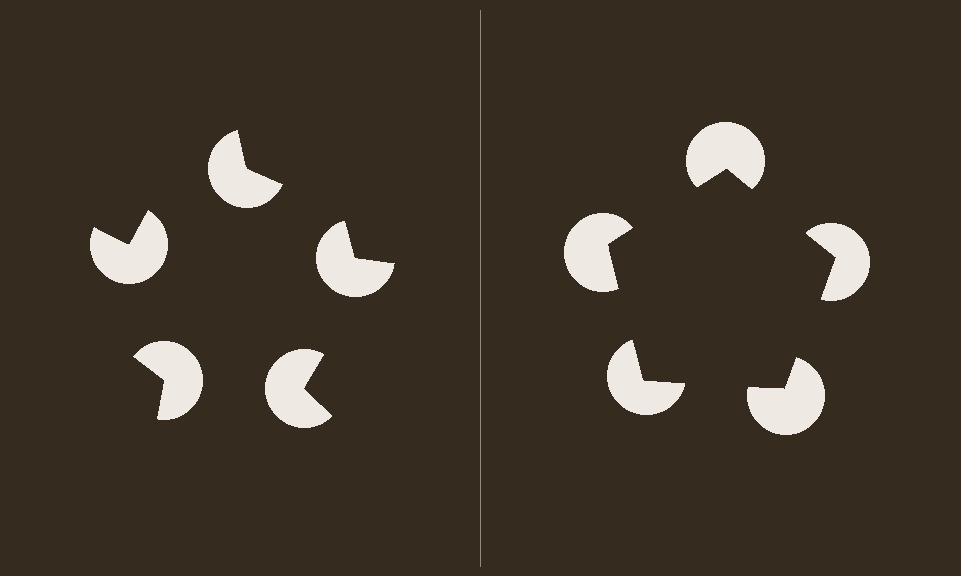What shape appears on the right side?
An illusory pentagon.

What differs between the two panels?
The pac-man discs are positioned identically on both sides; only the wedge orientations differ. On the right they align to a pentagon; on the left they are misaligned.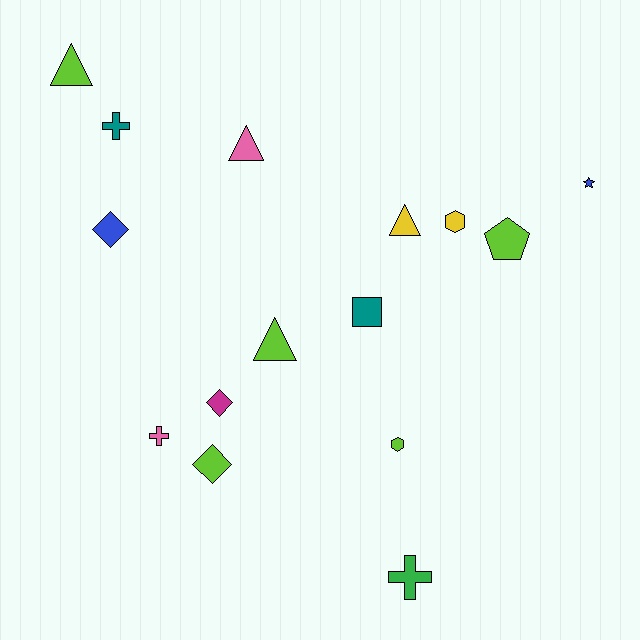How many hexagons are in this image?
There are 2 hexagons.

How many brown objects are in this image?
There are no brown objects.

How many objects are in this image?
There are 15 objects.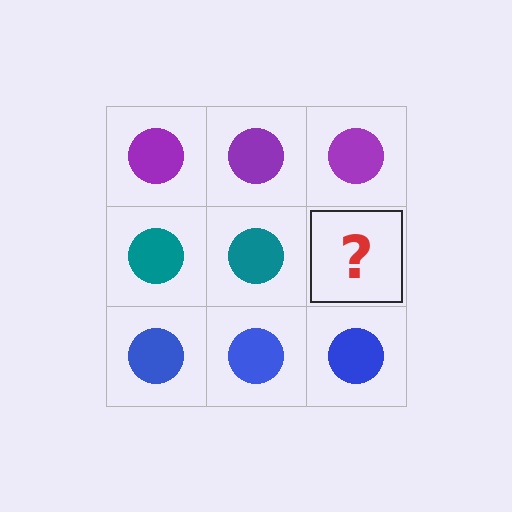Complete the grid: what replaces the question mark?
The question mark should be replaced with a teal circle.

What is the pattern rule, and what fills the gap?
The rule is that each row has a consistent color. The gap should be filled with a teal circle.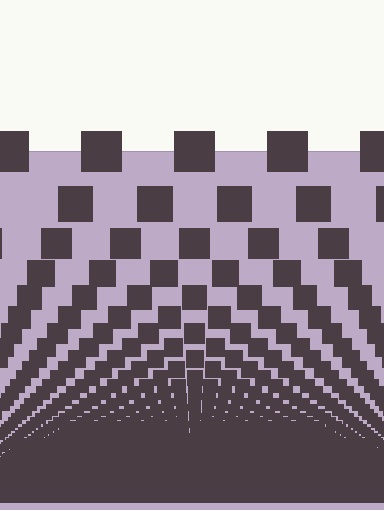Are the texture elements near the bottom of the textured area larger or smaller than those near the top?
Smaller. The gradient is inverted — elements near the bottom are smaller and denser.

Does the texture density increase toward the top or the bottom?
Density increases toward the bottom.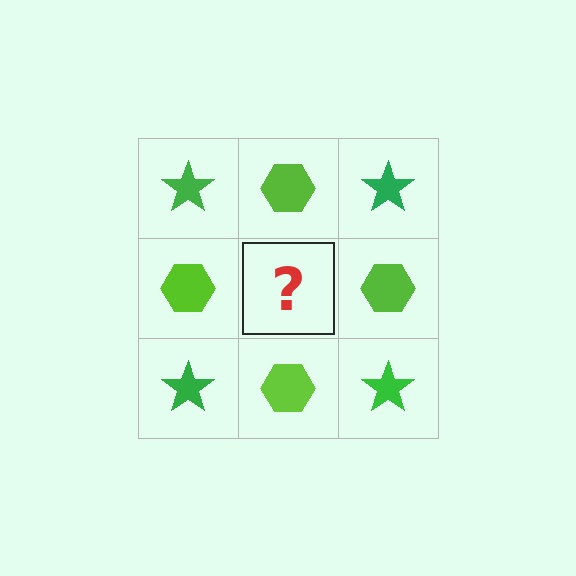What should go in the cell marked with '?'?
The missing cell should contain a green star.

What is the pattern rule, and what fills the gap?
The rule is that it alternates green star and lime hexagon in a checkerboard pattern. The gap should be filled with a green star.